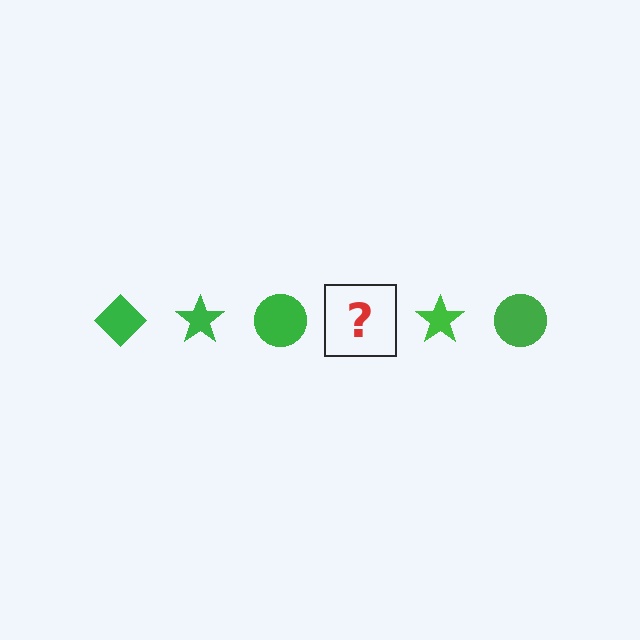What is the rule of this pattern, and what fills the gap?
The rule is that the pattern cycles through diamond, star, circle shapes in green. The gap should be filled with a green diamond.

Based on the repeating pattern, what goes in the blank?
The blank should be a green diamond.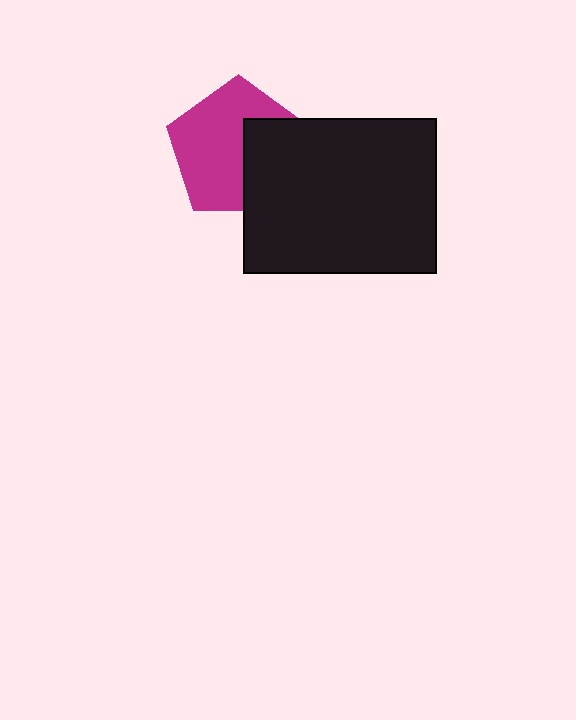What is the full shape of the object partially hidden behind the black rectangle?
The partially hidden object is a magenta pentagon.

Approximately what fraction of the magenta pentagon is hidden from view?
Roughly 37% of the magenta pentagon is hidden behind the black rectangle.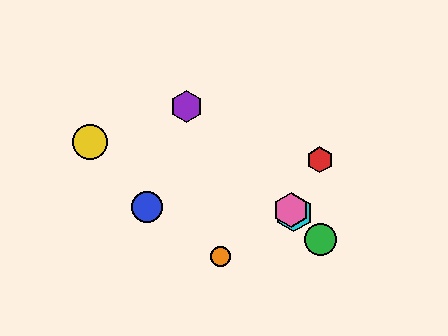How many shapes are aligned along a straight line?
4 shapes (the green circle, the purple hexagon, the cyan hexagon, the pink hexagon) are aligned along a straight line.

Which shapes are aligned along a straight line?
The green circle, the purple hexagon, the cyan hexagon, the pink hexagon are aligned along a straight line.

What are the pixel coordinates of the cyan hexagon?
The cyan hexagon is at (294, 213).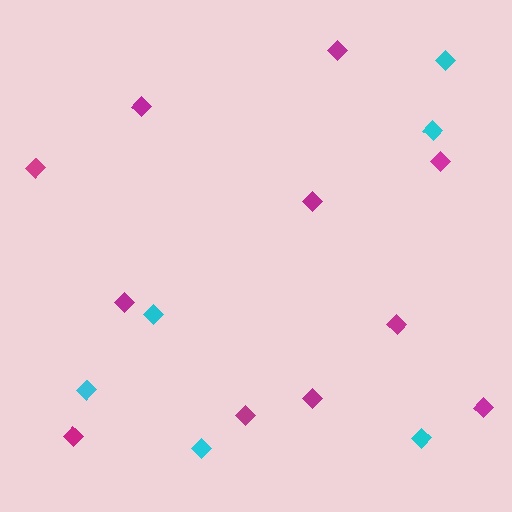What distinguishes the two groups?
There are 2 groups: one group of cyan diamonds (6) and one group of magenta diamonds (11).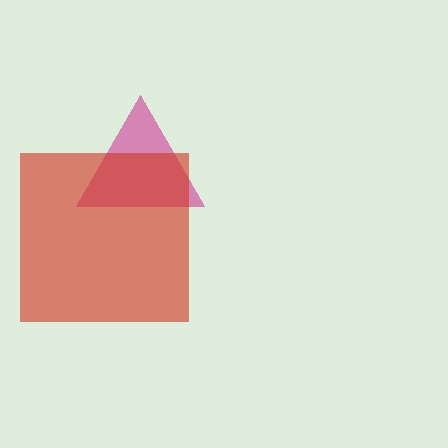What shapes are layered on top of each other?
The layered shapes are: a magenta triangle, a red square.